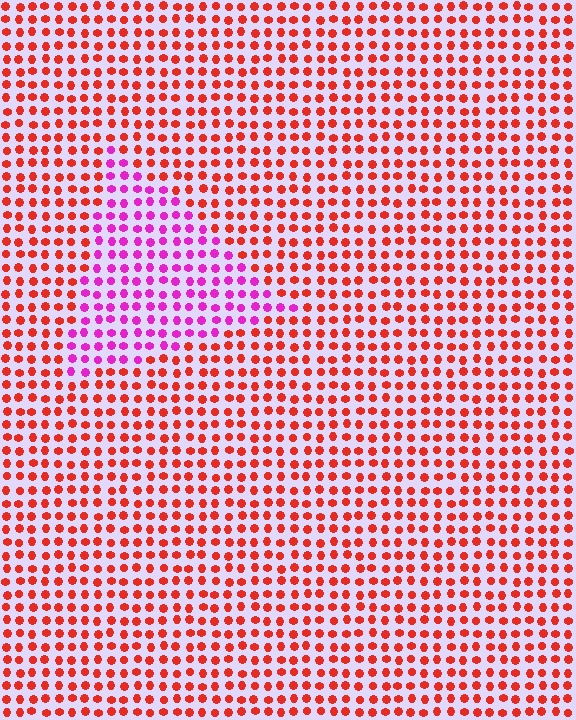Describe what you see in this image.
The image is filled with small red elements in a uniform arrangement. A triangle-shaped region is visible where the elements are tinted to a slightly different hue, forming a subtle color boundary.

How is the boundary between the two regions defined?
The boundary is defined purely by a slight shift in hue (about 55 degrees). Spacing, size, and orientation are identical on both sides.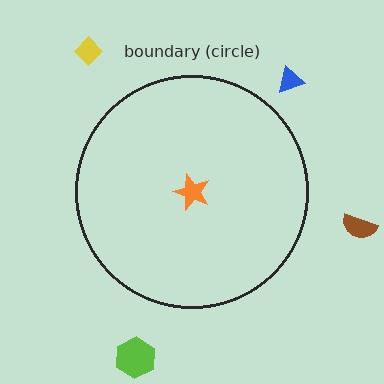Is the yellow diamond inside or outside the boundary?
Outside.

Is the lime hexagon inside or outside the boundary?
Outside.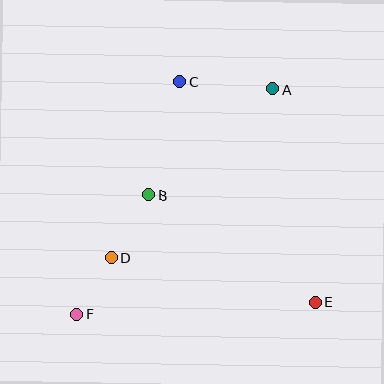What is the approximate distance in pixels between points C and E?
The distance between C and E is approximately 259 pixels.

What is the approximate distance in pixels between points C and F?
The distance between C and F is approximately 255 pixels.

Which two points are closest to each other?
Points D and F are closest to each other.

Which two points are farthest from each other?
Points A and F are farthest from each other.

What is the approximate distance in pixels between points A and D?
The distance between A and D is approximately 233 pixels.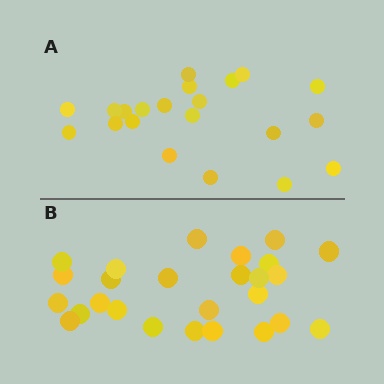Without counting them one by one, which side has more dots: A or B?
Region B (the bottom region) has more dots.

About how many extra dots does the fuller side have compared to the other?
Region B has about 5 more dots than region A.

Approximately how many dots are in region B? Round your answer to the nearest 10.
About 30 dots. (The exact count is 26, which rounds to 30.)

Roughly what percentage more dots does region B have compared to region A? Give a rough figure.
About 25% more.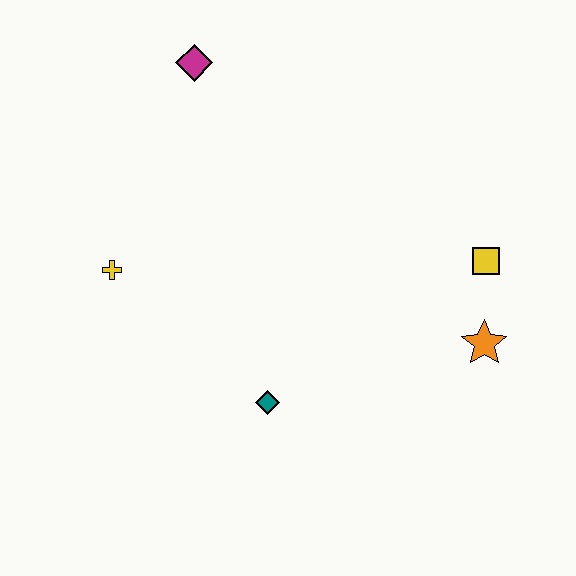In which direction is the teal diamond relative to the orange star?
The teal diamond is to the left of the orange star.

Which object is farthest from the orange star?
The magenta diamond is farthest from the orange star.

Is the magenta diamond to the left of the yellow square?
Yes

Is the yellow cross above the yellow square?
No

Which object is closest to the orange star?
The yellow square is closest to the orange star.